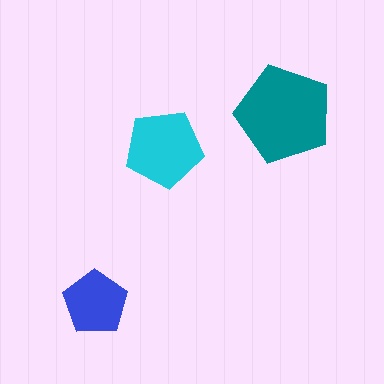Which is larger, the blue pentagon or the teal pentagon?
The teal one.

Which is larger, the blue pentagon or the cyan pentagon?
The cyan one.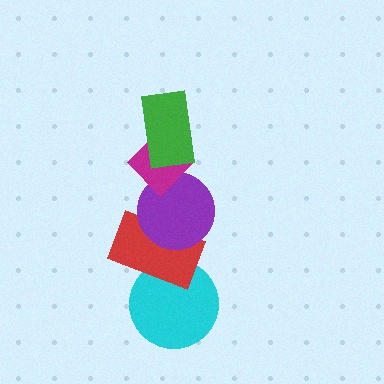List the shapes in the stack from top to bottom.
From top to bottom: the green rectangle, the magenta diamond, the purple circle, the red rectangle, the cyan circle.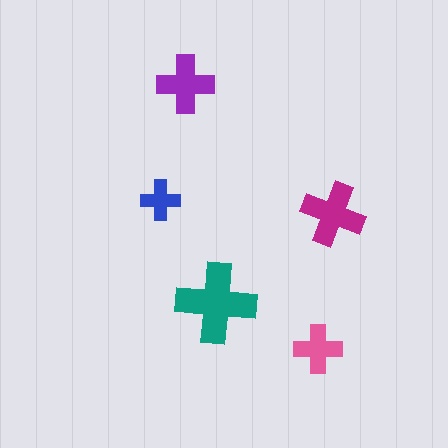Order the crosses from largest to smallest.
the teal one, the magenta one, the purple one, the pink one, the blue one.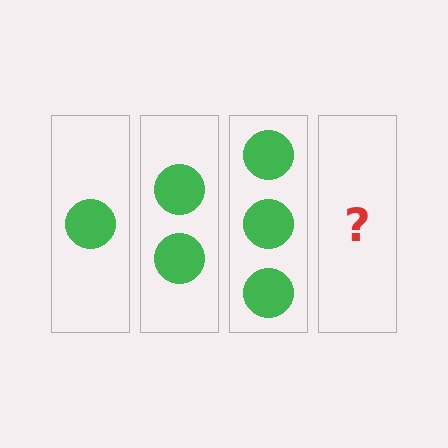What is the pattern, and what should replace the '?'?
The pattern is that each step adds one more circle. The '?' should be 4 circles.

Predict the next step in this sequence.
The next step is 4 circles.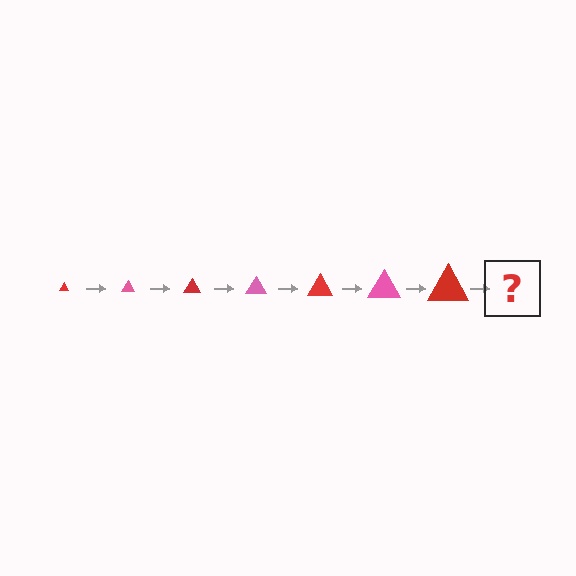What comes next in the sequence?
The next element should be a pink triangle, larger than the previous one.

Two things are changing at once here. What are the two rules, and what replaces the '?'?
The two rules are that the triangle grows larger each step and the color cycles through red and pink. The '?' should be a pink triangle, larger than the previous one.